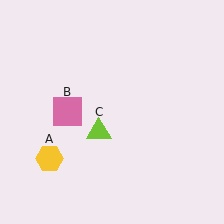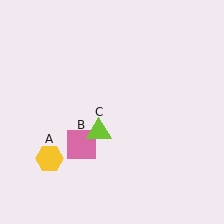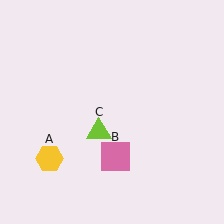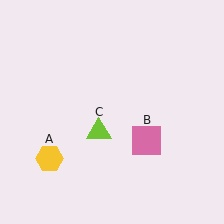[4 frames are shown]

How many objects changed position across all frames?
1 object changed position: pink square (object B).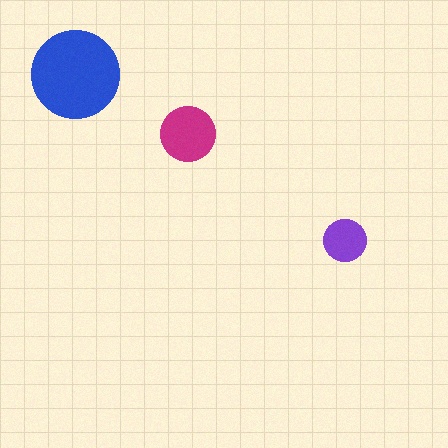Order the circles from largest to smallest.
the blue one, the magenta one, the purple one.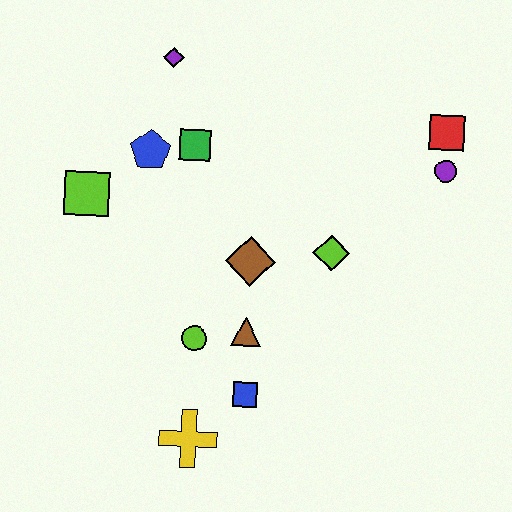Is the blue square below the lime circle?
Yes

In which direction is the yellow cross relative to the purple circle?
The yellow cross is below the purple circle.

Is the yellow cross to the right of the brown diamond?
No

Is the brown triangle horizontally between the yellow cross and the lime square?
No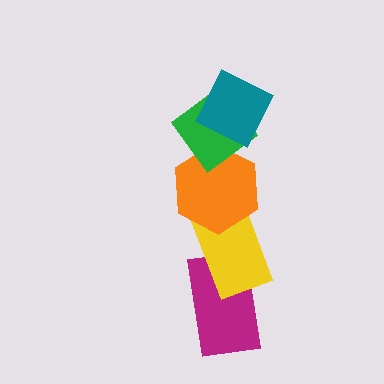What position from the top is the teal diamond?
The teal diamond is 1st from the top.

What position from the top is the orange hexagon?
The orange hexagon is 3rd from the top.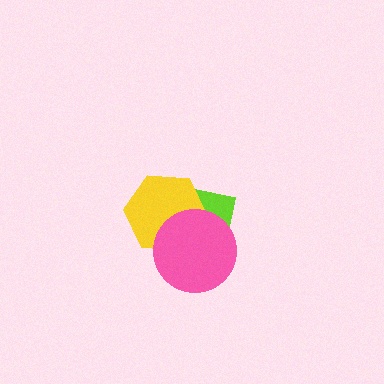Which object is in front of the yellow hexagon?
The pink circle is in front of the yellow hexagon.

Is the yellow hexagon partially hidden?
Yes, it is partially covered by another shape.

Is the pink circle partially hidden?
No, no other shape covers it.